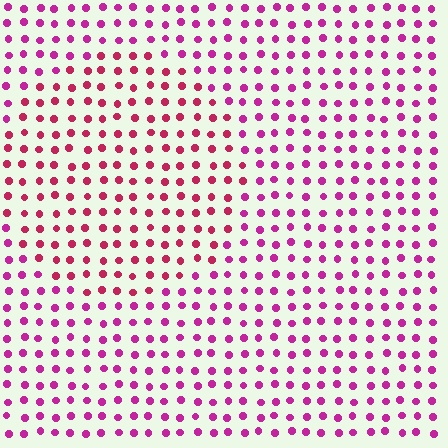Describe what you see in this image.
The image is filled with small magenta elements in a uniform arrangement. A circle-shaped region is visible where the elements are tinted to a slightly different hue, forming a subtle color boundary.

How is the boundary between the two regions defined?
The boundary is defined purely by a slight shift in hue (about 25 degrees). Spacing, size, and orientation are identical on both sides.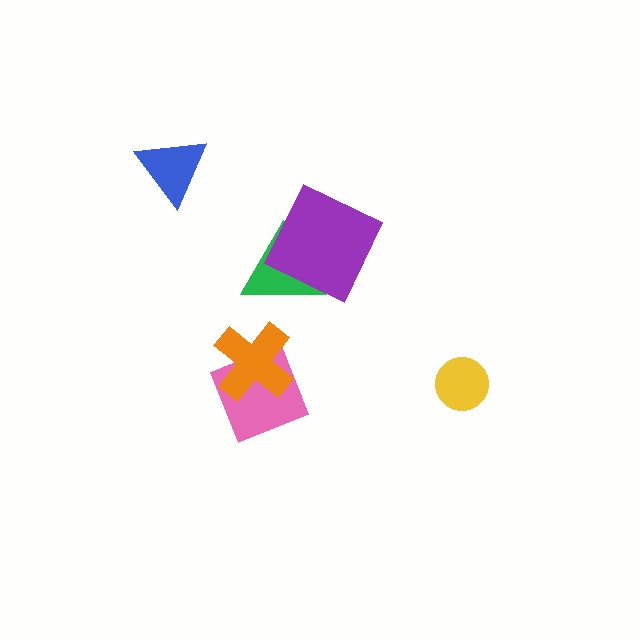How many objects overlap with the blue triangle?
0 objects overlap with the blue triangle.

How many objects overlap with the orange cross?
1 object overlaps with the orange cross.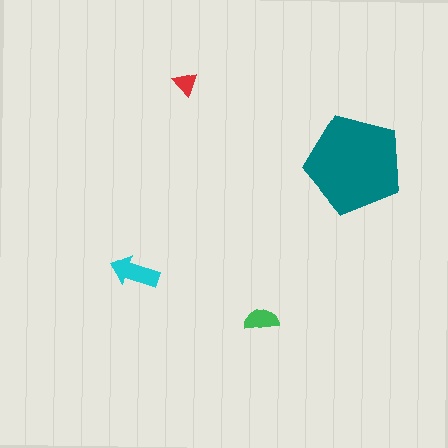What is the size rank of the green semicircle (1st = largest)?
3rd.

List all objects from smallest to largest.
The red triangle, the green semicircle, the cyan arrow, the teal pentagon.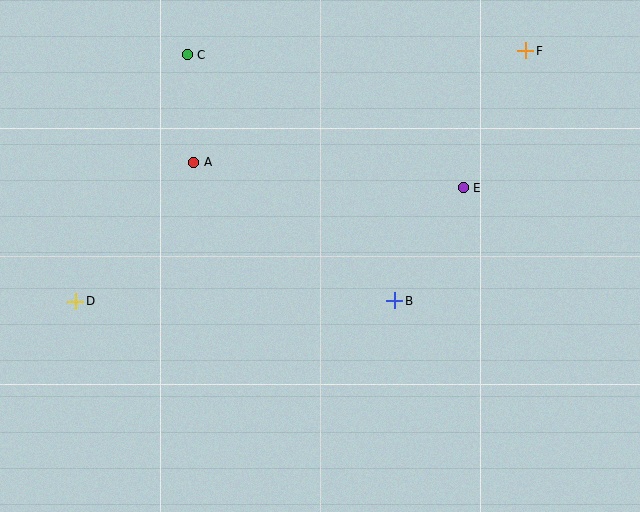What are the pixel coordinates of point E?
Point E is at (463, 188).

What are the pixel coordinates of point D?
Point D is at (76, 301).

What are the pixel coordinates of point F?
Point F is at (526, 51).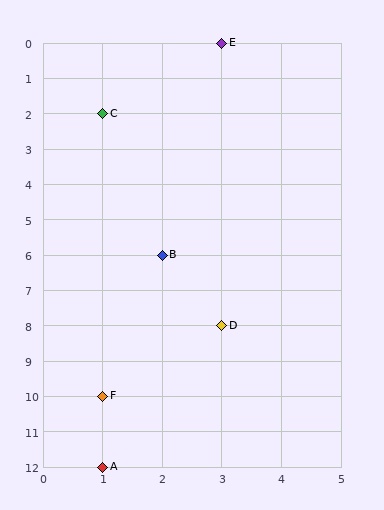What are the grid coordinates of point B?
Point B is at grid coordinates (2, 6).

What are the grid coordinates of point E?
Point E is at grid coordinates (3, 0).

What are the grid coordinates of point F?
Point F is at grid coordinates (1, 10).